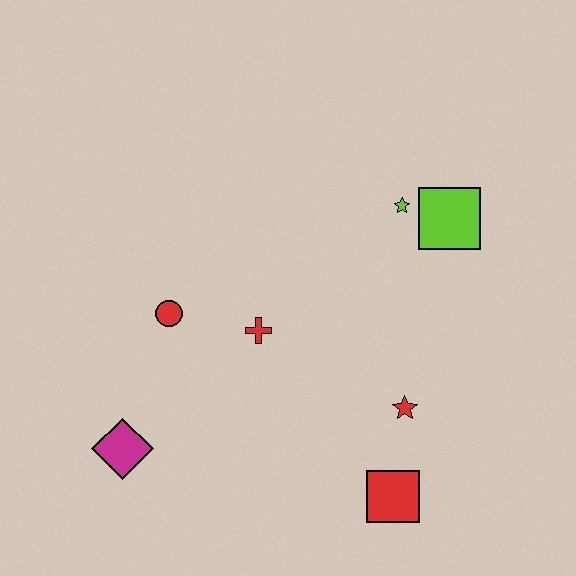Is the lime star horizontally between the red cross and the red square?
No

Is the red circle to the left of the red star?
Yes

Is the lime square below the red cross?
No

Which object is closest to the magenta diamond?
The red circle is closest to the magenta diamond.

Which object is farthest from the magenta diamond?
The lime square is farthest from the magenta diamond.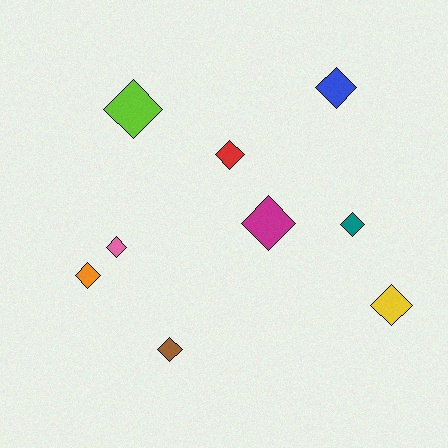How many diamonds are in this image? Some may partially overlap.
There are 9 diamonds.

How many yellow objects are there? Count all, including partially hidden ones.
There is 1 yellow object.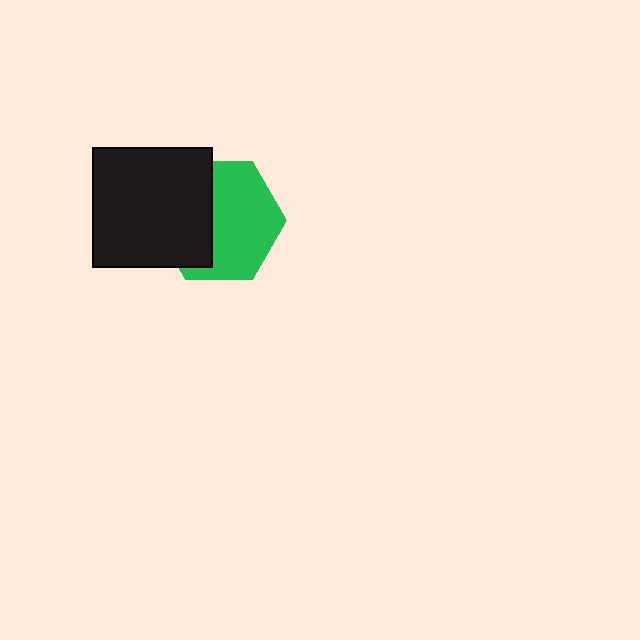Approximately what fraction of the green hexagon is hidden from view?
Roughly 41% of the green hexagon is hidden behind the black square.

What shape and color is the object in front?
The object in front is a black square.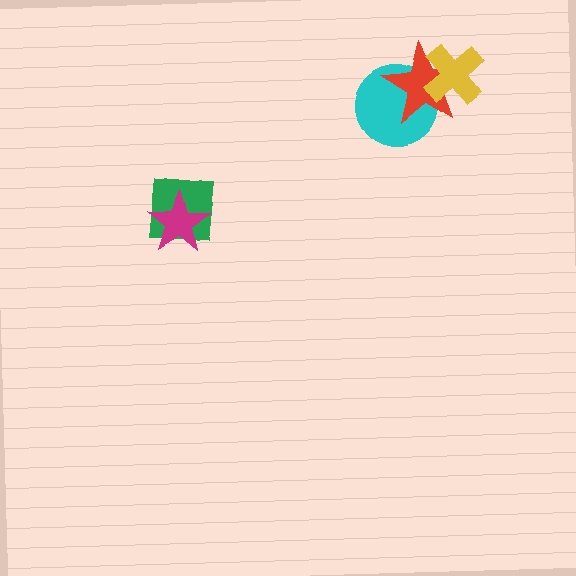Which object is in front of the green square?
The magenta star is in front of the green square.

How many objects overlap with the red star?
2 objects overlap with the red star.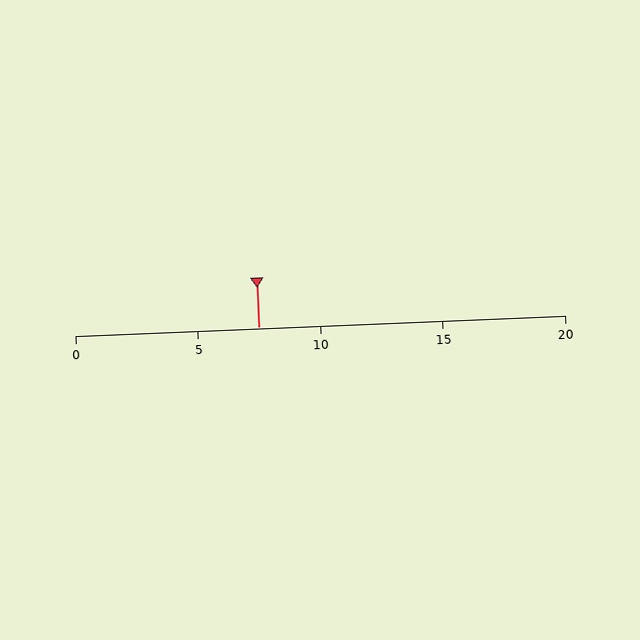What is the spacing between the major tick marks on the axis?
The major ticks are spaced 5 apart.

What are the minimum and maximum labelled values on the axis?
The axis runs from 0 to 20.